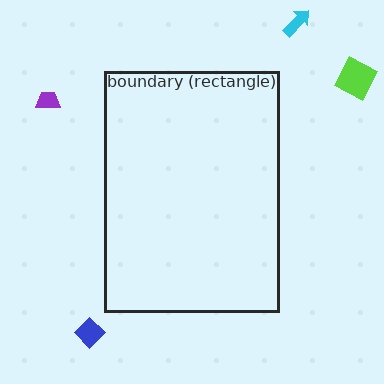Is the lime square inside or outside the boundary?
Outside.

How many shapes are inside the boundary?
0 inside, 4 outside.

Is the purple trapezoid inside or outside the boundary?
Outside.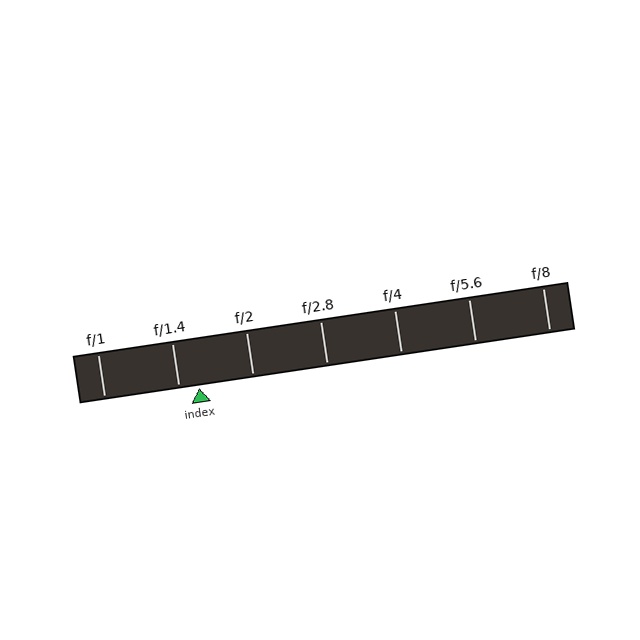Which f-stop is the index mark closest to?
The index mark is closest to f/1.4.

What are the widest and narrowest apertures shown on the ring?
The widest aperture shown is f/1 and the narrowest is f/8.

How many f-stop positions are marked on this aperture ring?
There are 7 f-stop positions marked.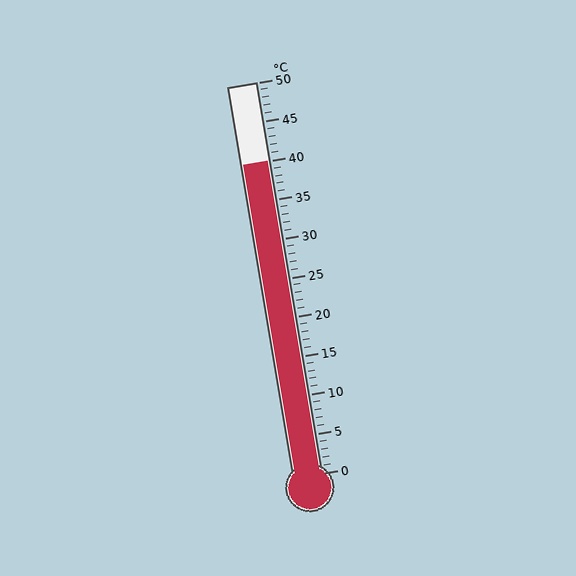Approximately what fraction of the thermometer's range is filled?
The thermometer is filled to approximately 80% of its range.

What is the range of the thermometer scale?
The thermometer scale ranges from 0°C to 50°C.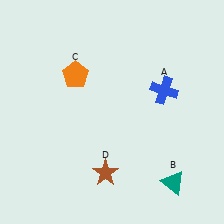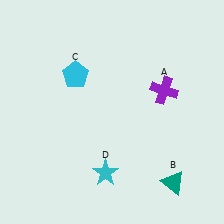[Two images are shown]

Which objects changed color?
A changed from blue to purple. C changed from orange to cyan. D changed from brown to cyan.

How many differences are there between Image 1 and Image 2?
There are 3 differences between the two images.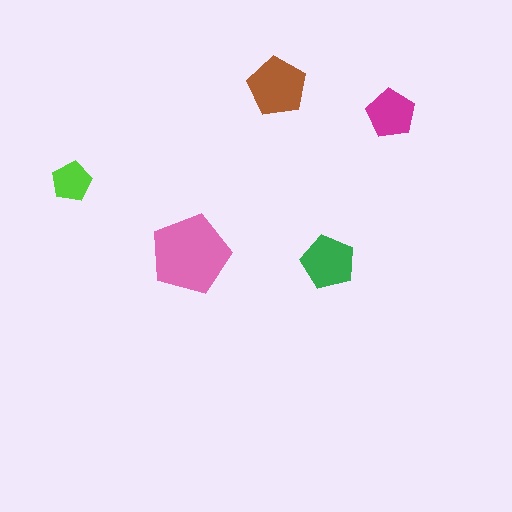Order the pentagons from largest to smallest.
the pink one, the brown one, the green one, the magenta one, the lime one.